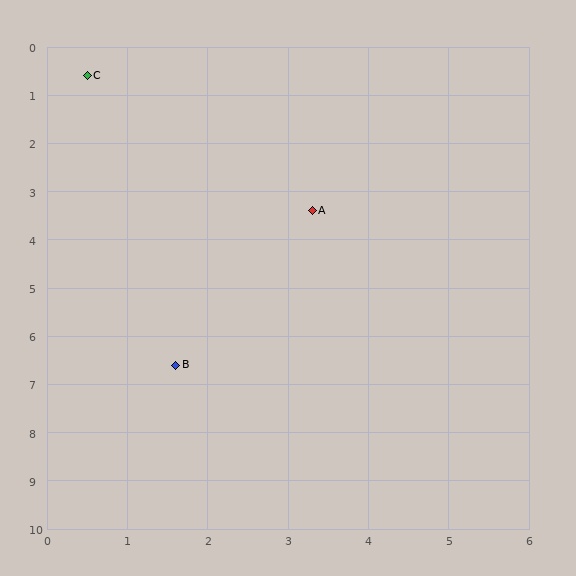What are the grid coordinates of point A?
Point A is at approximately (3.3, 3.4).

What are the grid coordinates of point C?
Point C is at approximately (0.5, 0.6).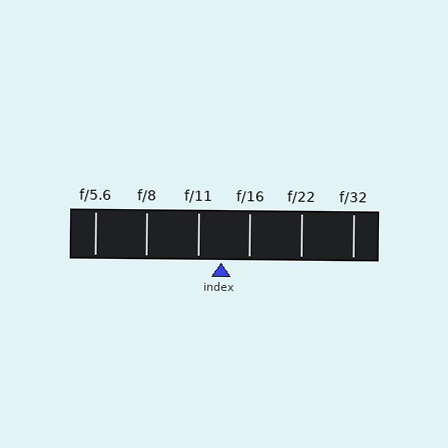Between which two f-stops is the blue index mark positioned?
The index mark is between f/11 and f/16.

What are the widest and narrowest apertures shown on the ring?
The widest aperture shown is f/5.6 and the narrowest is f/32.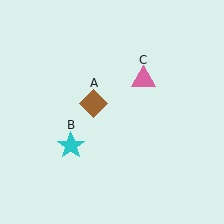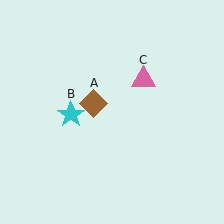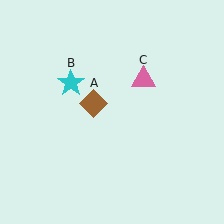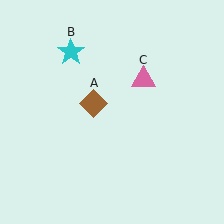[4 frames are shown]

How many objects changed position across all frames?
1 object changed position: cyan star (object B).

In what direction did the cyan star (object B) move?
The cyan star (object B) moved up.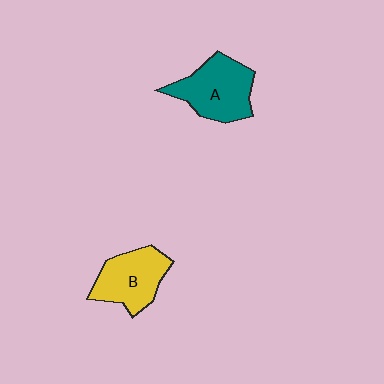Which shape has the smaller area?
Shape B (yellow).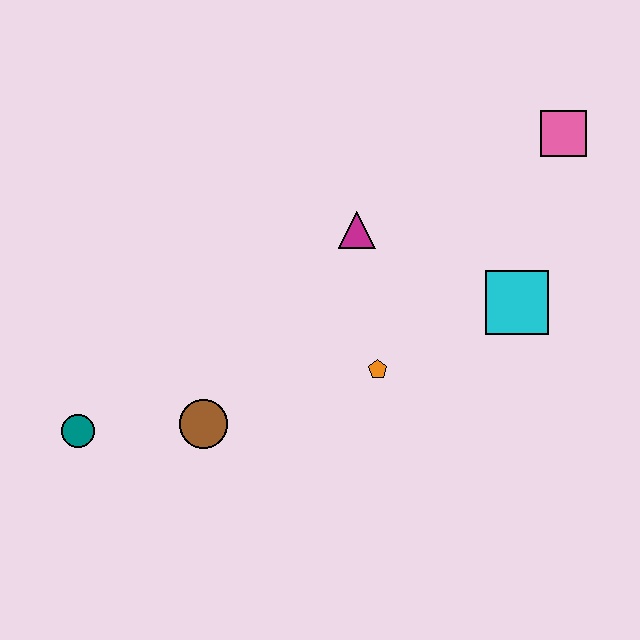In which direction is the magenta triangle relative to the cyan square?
The magenta triangle is to the left of the cyan square.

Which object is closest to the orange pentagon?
The magenta triangle is closest to the orange pentagon.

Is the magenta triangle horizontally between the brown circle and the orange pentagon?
Yes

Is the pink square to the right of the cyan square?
Yes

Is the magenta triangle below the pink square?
Yes